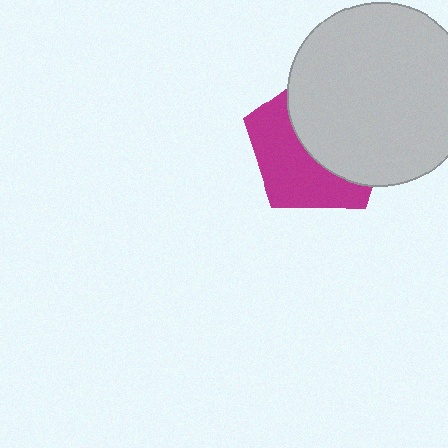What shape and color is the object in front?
The object in front is a light gray circle.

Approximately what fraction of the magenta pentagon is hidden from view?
Roughly 54% of the magenta pentagon is hidden behind the light gray circle.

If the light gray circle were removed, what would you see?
You would see the complete magenta pentagon.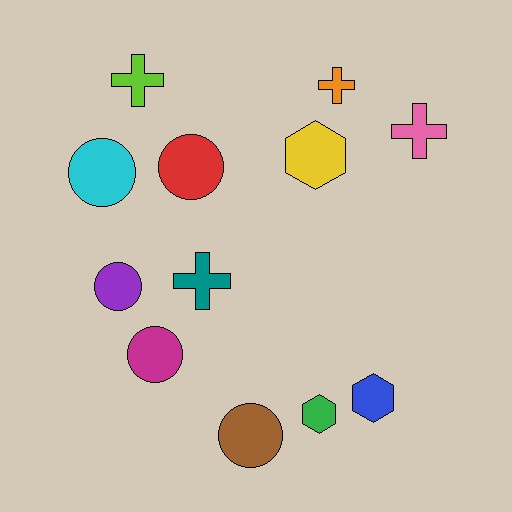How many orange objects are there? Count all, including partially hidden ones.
There is 1 orange object.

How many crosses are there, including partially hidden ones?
There are 4 crosses.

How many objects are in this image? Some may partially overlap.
There are 12 objects.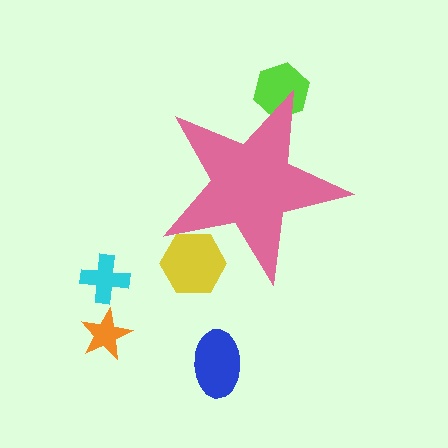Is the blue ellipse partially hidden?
No, the blue ellipse is fully visible.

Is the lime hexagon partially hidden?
Yes, the lime hexagon is partially hidden behind the pink star.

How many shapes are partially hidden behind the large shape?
2 shapes are partially hidden.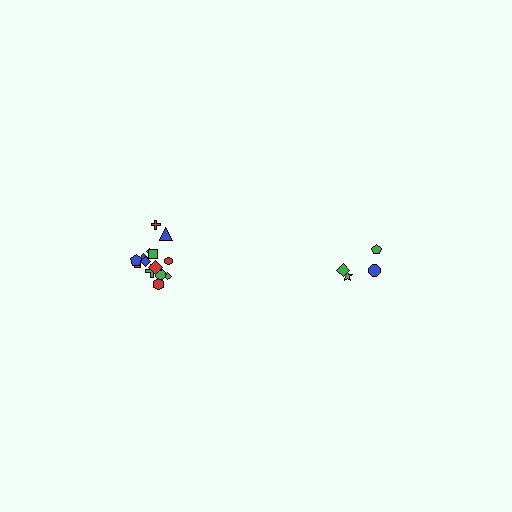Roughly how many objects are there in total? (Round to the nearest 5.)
Roughly 20 objects in total.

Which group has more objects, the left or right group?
The left group.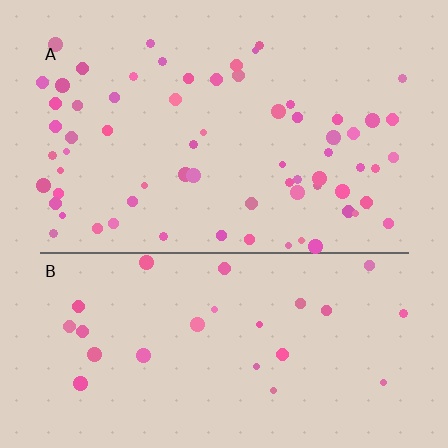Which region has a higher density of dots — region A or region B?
A (the top).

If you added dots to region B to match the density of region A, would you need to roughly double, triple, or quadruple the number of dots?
Approximately triple.